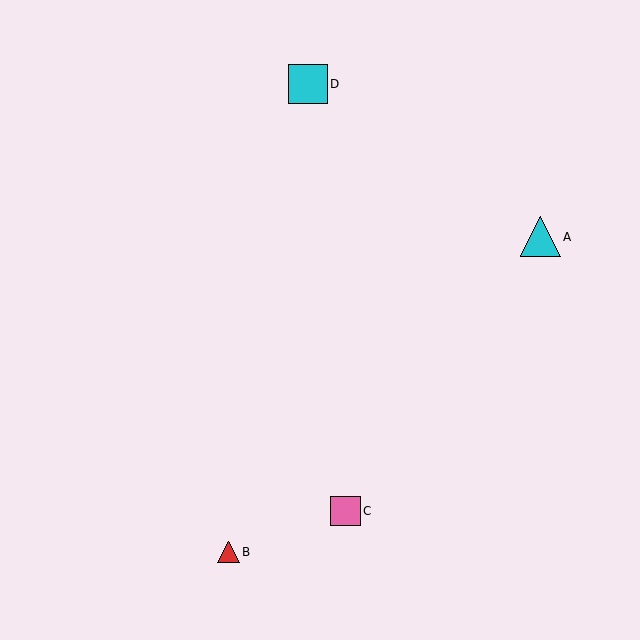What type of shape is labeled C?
Shape C is a pink square.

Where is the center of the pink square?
The center of the pink square is at (346, 511).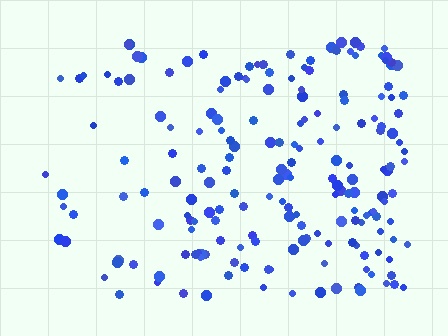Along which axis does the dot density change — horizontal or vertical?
Horizontal.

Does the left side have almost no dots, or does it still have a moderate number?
Still a moderate number, just noticeably fewer than the right.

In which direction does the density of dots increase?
From left to right, with the right side densest.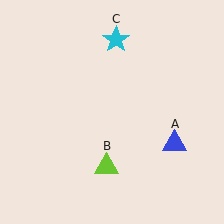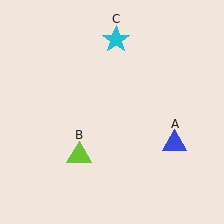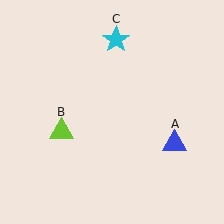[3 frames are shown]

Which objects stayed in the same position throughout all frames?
Blue triangle (object A) and cyan star (object C) remained stationary.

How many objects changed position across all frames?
1 object changed position: lime triangle (object B).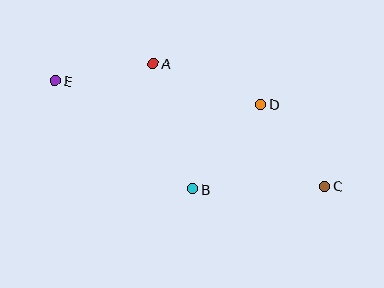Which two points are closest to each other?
Points A and E are closest to each other.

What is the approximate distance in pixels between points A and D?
The distance between A and D is approximately 114 pixels.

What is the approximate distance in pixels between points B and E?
The distance between B and E is approximately 175 pixels.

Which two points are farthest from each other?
Points C and E are farthest from each other.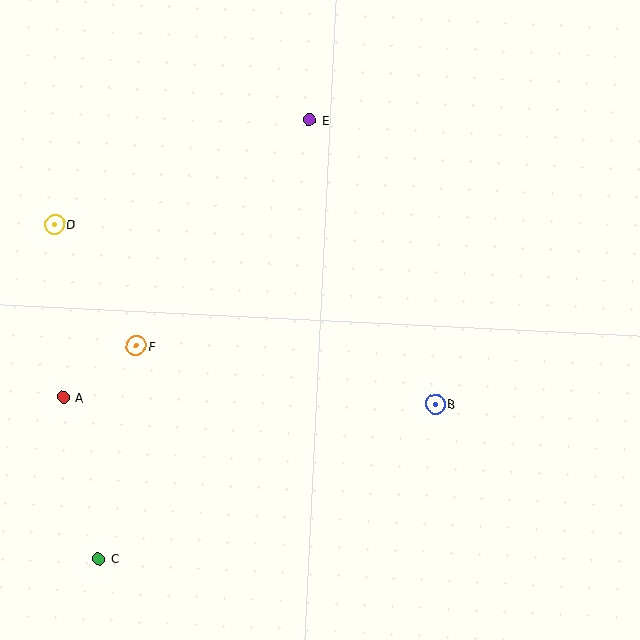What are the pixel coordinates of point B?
Point B is at (435, 404).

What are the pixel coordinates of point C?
Point C is at (99, 559).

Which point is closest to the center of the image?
Point B at (435, 404) is closest to the center.